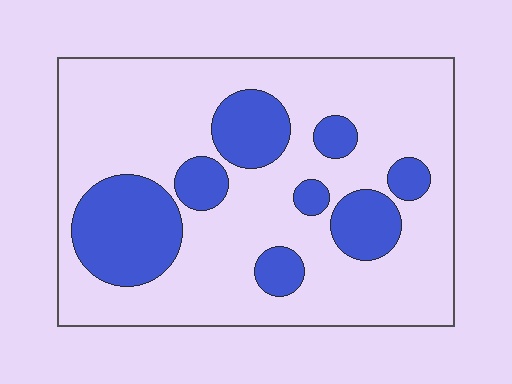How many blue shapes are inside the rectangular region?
8.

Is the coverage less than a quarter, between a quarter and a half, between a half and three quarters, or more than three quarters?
Between a quarter and a half.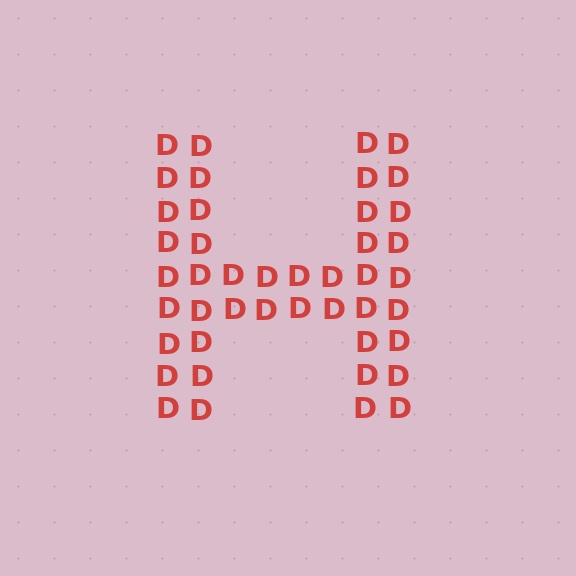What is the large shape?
The large shape is the letter H.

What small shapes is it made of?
It is made of small letter D's.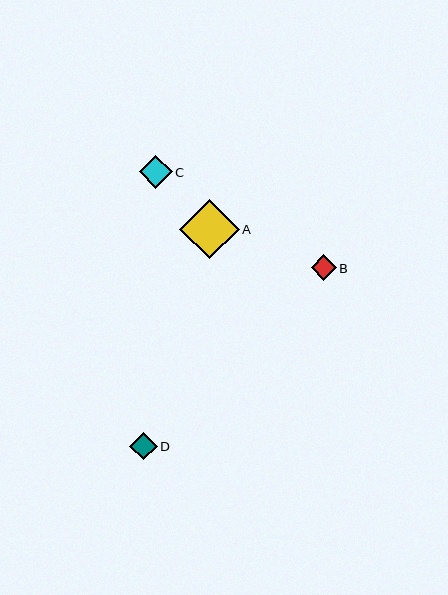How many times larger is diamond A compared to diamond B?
Diamond A is approximately 2.3 times the size of diamond B.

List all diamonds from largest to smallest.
From largest to smallest: A, C, D, B.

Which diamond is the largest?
Diamond A is the largest with a size of approximately 59 pixels.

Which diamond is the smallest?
Diamond B is the smallest with a size of approximately 25 pixels.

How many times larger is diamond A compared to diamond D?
Diamond A is approximately 2.1 times the size of diamond D.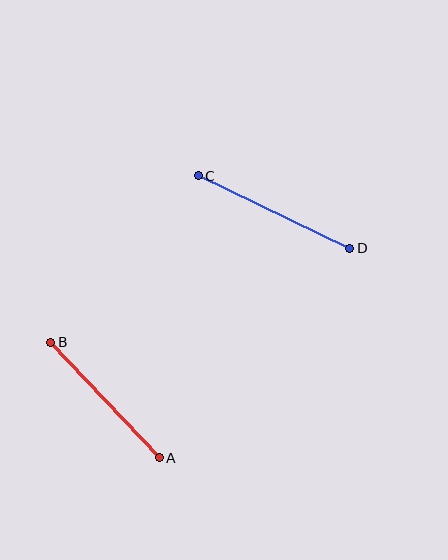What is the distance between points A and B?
The distance is approximately 158 pixels.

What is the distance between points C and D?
The distance is approximately 168 pixels.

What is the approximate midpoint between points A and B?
The midpoint is at approximately (105, 400) pixels.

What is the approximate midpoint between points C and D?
The midpoint is at approximately (274, 212) pixels.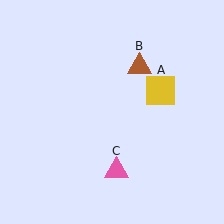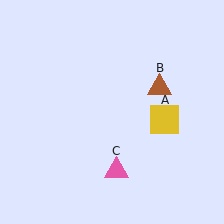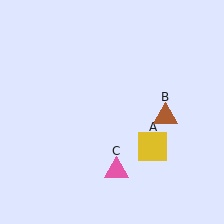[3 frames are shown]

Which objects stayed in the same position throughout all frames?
Pink triangle (object C) remained stationary.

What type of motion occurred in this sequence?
The yellow square (object A), brown triangle (object B) rotated clockwise around the center of the scene.